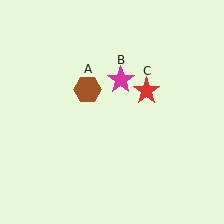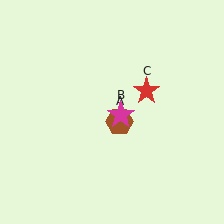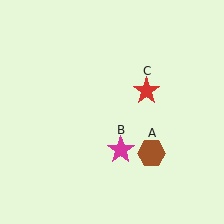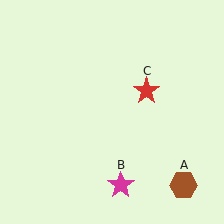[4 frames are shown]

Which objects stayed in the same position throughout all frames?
Red star (object C) remained stationary.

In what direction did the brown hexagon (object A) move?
The brown hexagon (object A) moved down and to the right.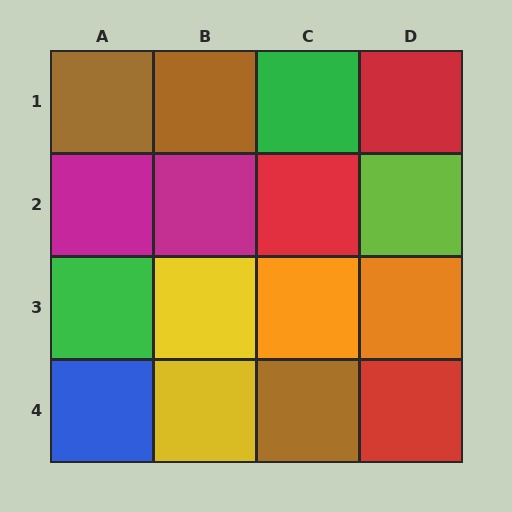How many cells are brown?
3 cells are brown.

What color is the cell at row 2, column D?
Lime.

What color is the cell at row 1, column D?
Red.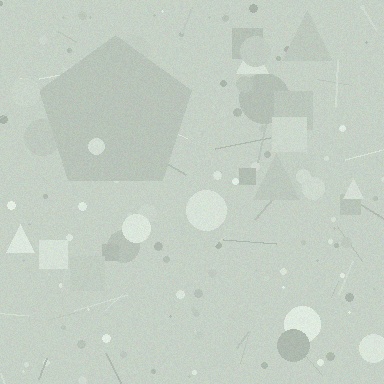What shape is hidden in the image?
A pentagon is hidden in the image.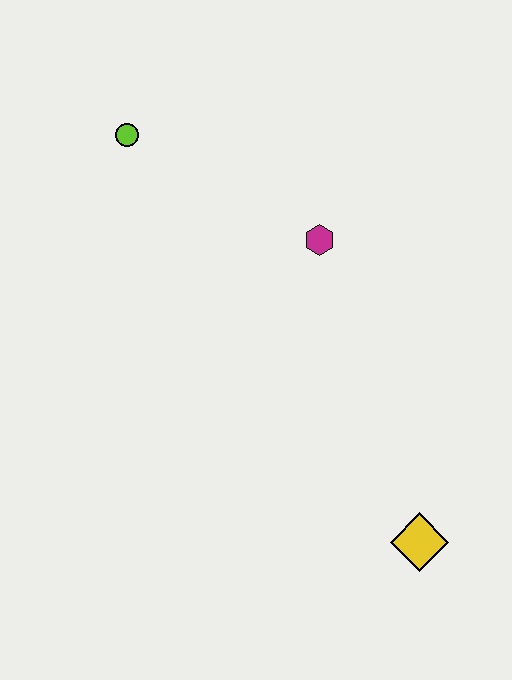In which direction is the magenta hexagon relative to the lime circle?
The magenta hexagon is to the right of the lime circle.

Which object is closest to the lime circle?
The magenta hexagon is closest to the lime circle.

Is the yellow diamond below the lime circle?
Yes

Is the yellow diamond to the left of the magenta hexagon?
No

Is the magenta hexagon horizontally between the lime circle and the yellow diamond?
Yes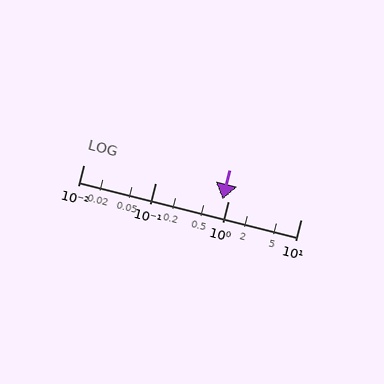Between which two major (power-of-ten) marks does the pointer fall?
The pointer is between 0.1 and 1.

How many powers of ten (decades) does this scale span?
The scale spans 3 decades, from 0.01 to 10.